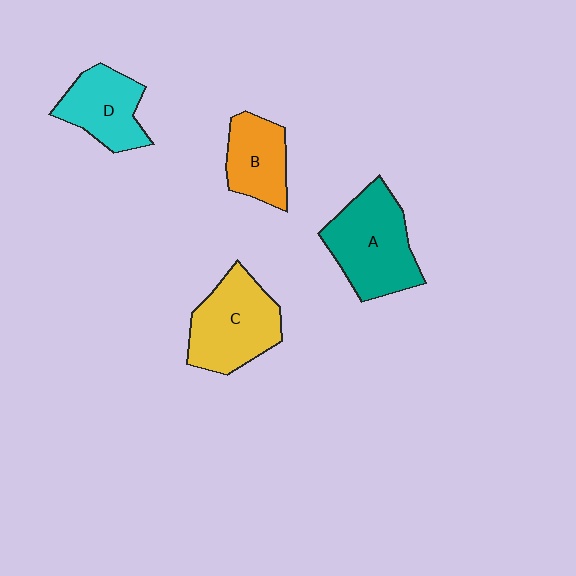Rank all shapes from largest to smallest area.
From largest to smallest: A (teal), C (yellow), D (cyan), B (orange).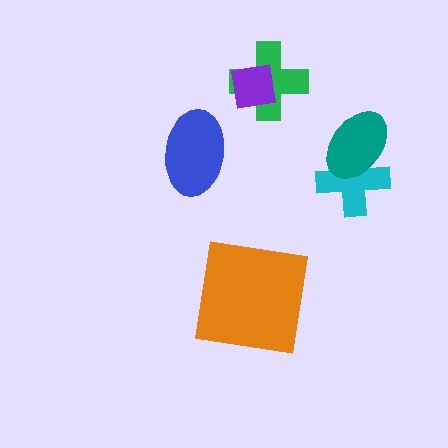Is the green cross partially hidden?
Yes, it is partially covered by another shape.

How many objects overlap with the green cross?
1 object overlaps with the green cross.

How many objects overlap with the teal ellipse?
1 object overlaps with the teal ellipse.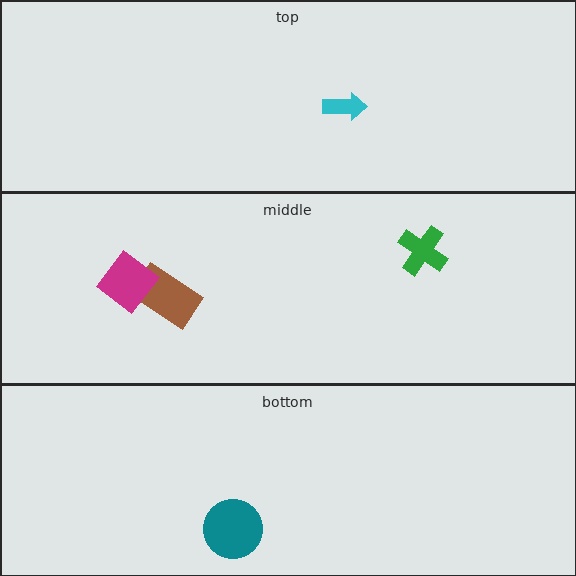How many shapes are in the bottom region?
1.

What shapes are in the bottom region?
The teal circle.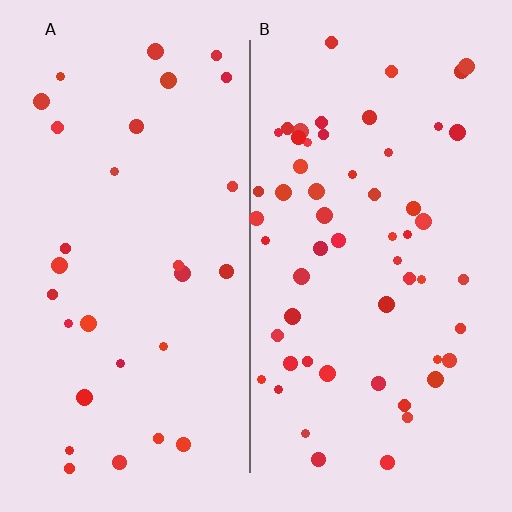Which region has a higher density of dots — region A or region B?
B (the right).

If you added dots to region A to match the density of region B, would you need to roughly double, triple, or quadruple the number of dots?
Approximately double.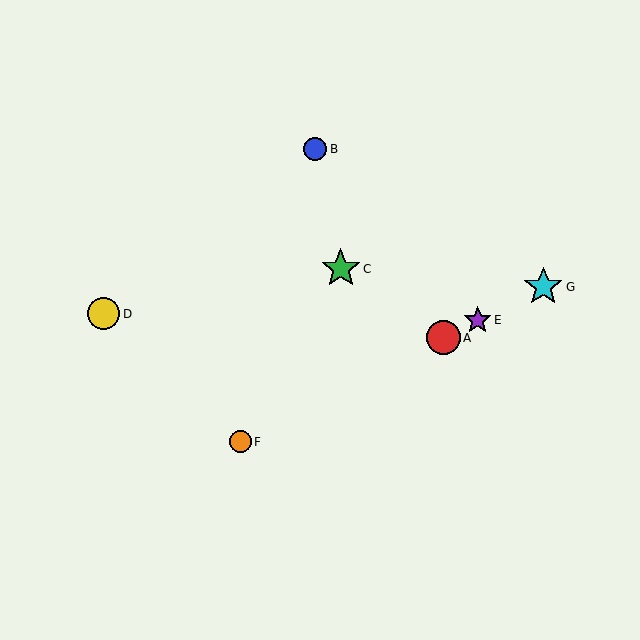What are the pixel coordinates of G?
Object G is at (543, 287).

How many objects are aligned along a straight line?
4 objects (A, E, F, G) are aligned along a straight line.